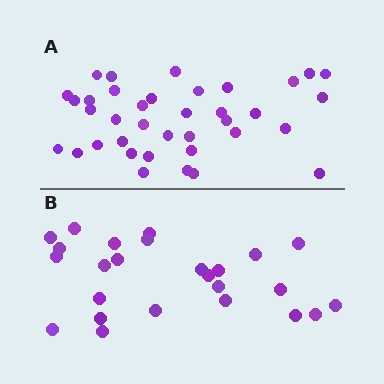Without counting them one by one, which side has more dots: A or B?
Region A (the top region) has more dots.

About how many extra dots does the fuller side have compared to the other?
Region A has roughly 12 or so more dots than region B.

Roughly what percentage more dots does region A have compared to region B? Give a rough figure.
About 50% more.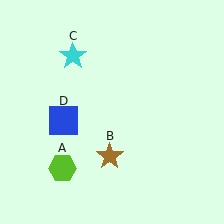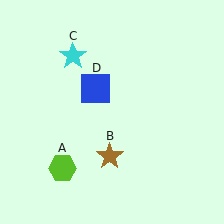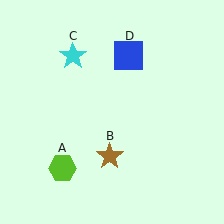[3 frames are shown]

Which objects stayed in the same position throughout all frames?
Lime hexagon (object A) and brown star (object B) and cyan star (object C) remained stationary.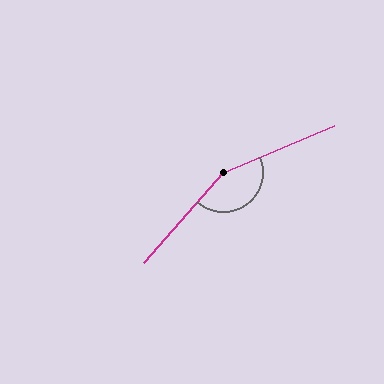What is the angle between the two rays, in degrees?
Approximately 154 degrees.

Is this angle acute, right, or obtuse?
It is obtuse.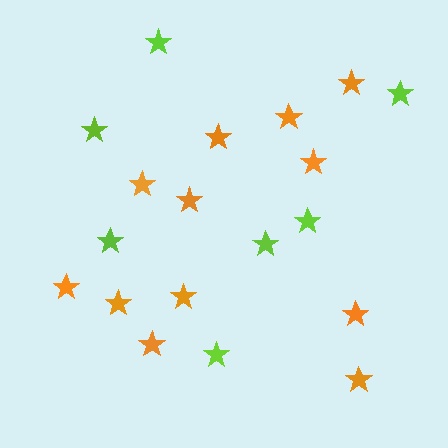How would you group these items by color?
There are 2 groups: one group of orange stars (12) and one group of lime stars (7).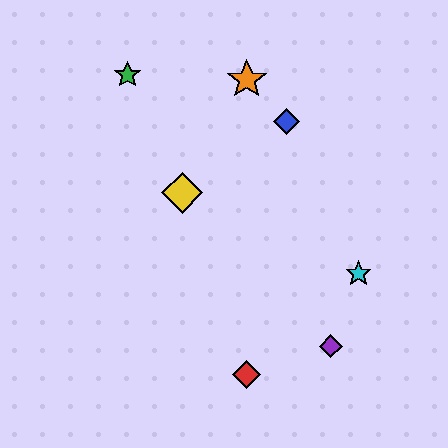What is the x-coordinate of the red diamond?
The red diamond is at x≈247.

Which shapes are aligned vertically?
The red diamond, the orange star are aligned vertically.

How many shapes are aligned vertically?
2 shapes (the red diamond, the orange star) are aligned vertically.